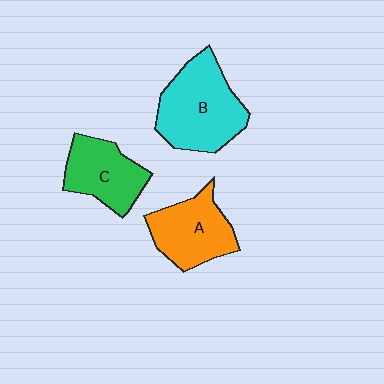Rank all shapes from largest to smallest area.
From largest to smallest: B (cyan), A (orange), C (green).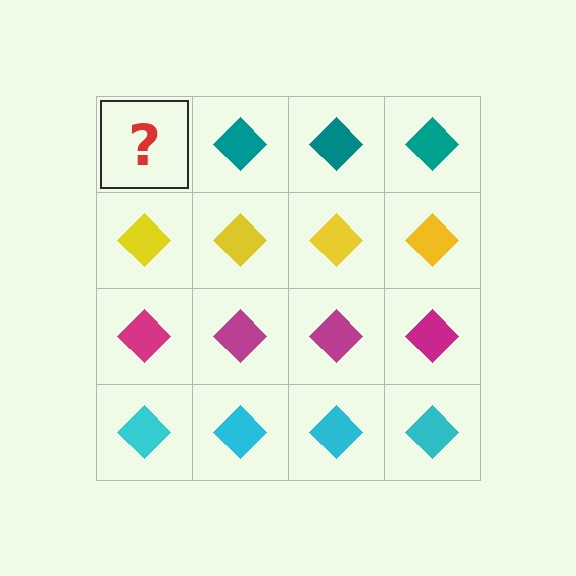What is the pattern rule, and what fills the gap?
The rule is that each row has a consistent color. The gap should be filled with a teal diamond.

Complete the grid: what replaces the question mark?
The question mark should be replaced with a teal diamond.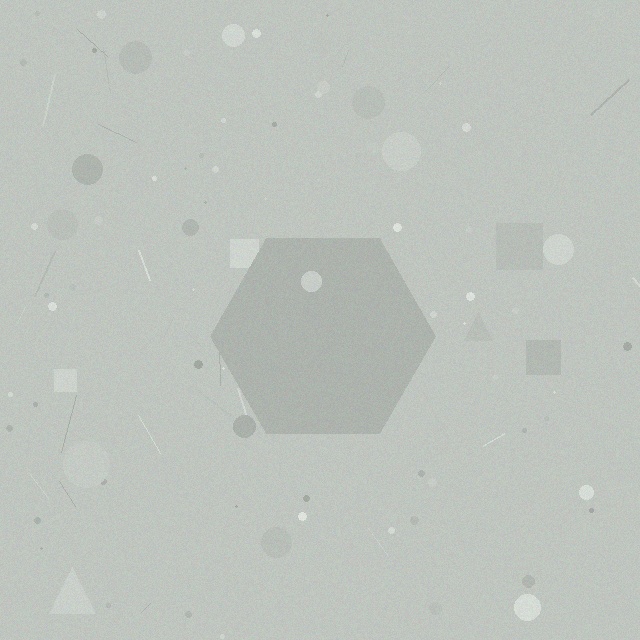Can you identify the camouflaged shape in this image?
The camouflaged shape is a hexagon.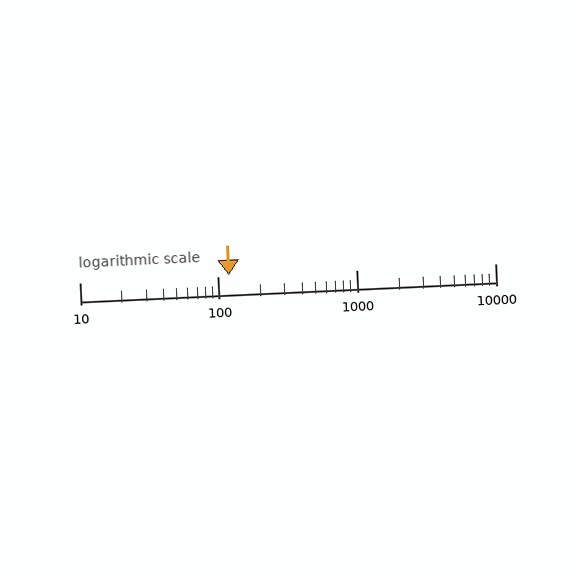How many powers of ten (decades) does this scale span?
The scale spans 3 decades, from 10 to 10000.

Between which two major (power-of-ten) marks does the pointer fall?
The pointer is between 100 and 1000.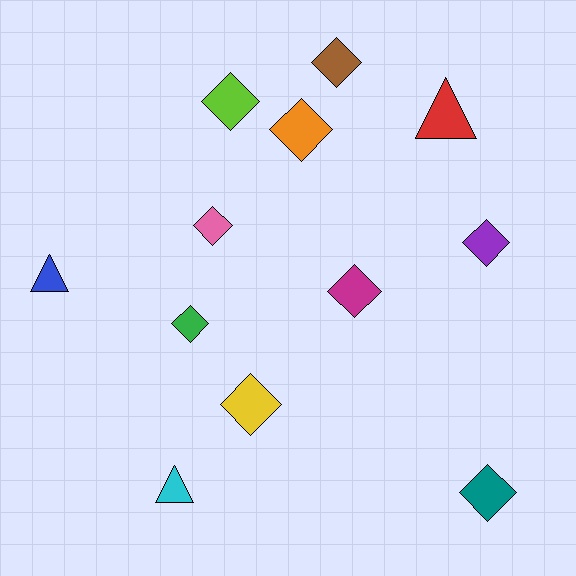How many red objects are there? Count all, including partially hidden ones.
There is 1 red object.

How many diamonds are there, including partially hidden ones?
There are 9 diamonds.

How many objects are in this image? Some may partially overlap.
There are 12 objects.